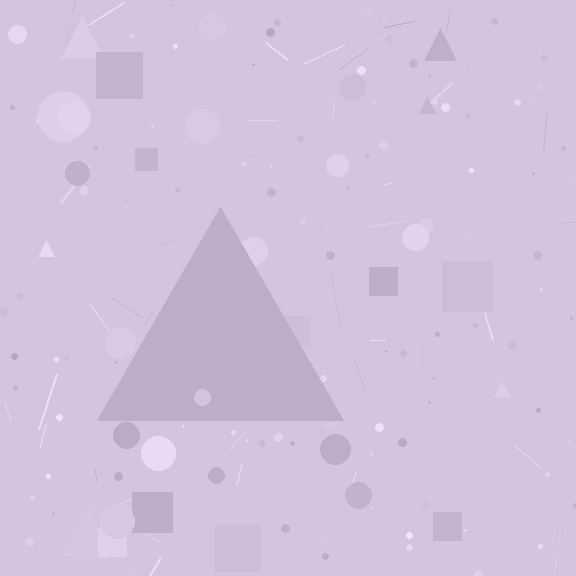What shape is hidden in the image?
A triangle is hidden in the image.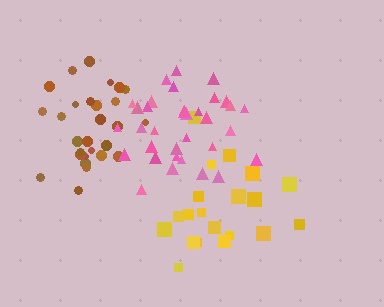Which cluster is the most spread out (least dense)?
Yellow.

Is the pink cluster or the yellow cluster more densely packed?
Pink.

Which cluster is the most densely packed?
Brown.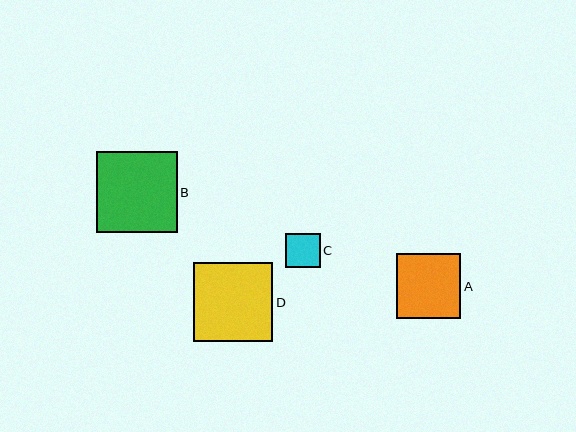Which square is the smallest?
Square C is the smallest with a size of approximately 35 pixels.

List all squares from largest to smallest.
From largest to smallest: B, D, A, C.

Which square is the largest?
Square B is the largest with a size of approximately 81 pixels.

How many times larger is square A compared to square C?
Square A is approximately 1.9 times the size of square C.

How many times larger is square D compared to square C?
Square D is approximately 2.3 times the size of square C.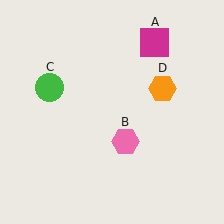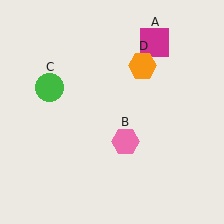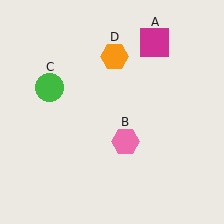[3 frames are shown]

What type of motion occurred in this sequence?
The orange hexagon (object D) rotated counterclockwise around the center of the scene.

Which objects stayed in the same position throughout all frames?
Magenta square (object A) and pink hexagon (object B) and green circle (object C) remained stationary.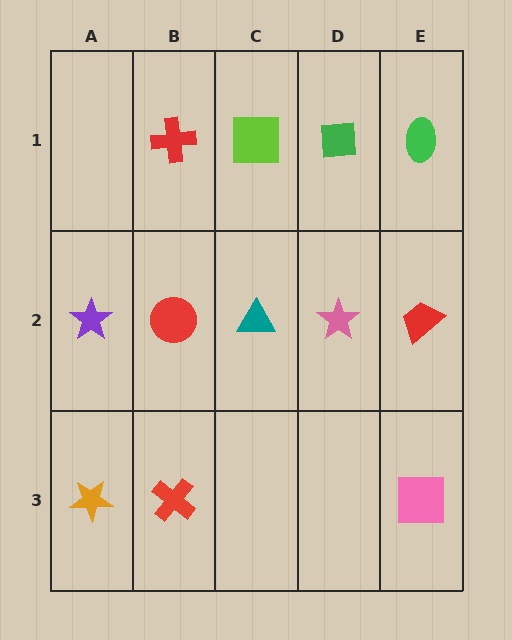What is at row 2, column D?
A pink star.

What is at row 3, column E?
A pink square.